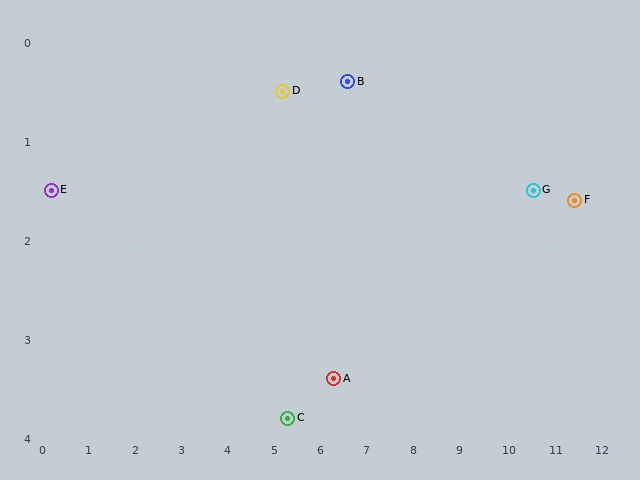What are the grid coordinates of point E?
Point E is at approximately (0.2, 1.5).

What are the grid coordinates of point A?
Point A is at approximately (6.3, 3.4).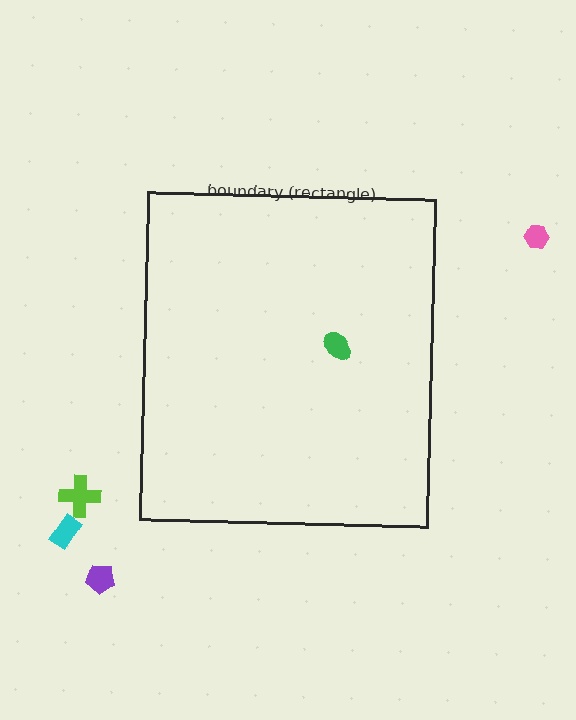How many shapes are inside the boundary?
1 inside, 4 outside.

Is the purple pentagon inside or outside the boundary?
Outside.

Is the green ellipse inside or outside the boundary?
Inside.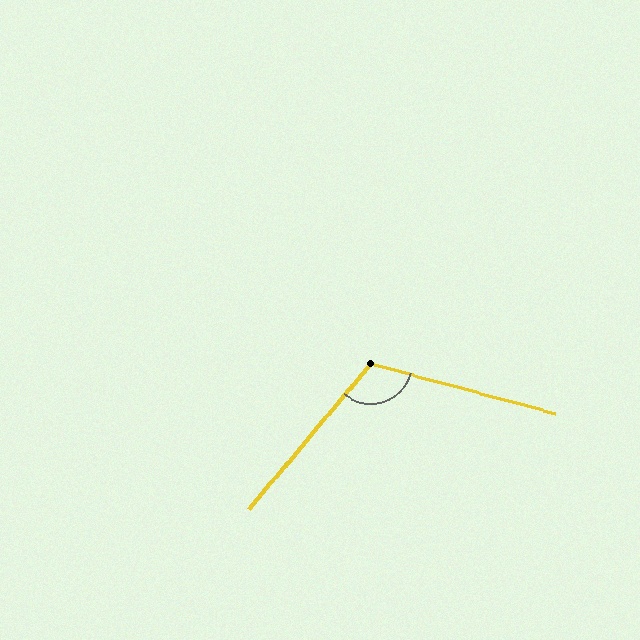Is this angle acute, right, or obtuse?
It is obtuse.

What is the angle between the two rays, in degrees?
Approximately 115 degrees.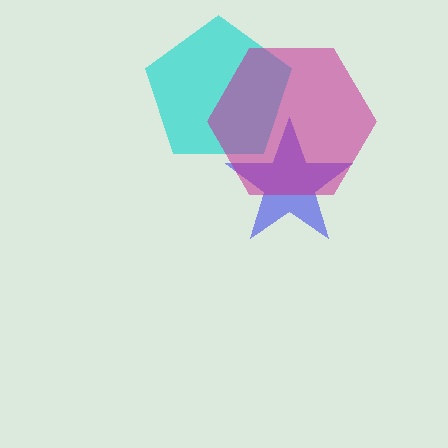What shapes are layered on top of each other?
The layered shapes are: a cyan pentagon, a blue star, a magenta hexagon.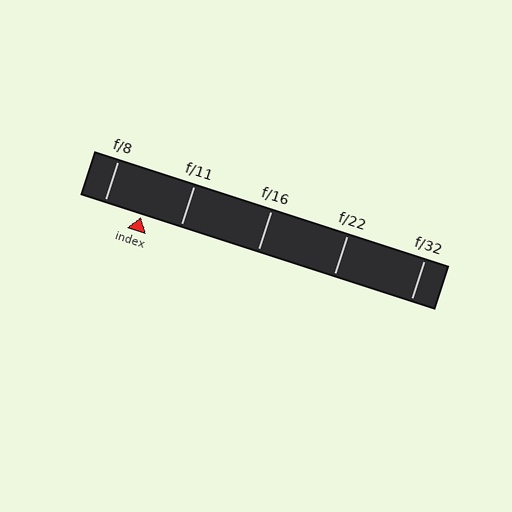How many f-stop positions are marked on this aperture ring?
There are 5 f-stop positions marked.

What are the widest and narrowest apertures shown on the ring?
The widest aperture shown is f/8 and the narrowest is f/32.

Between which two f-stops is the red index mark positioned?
The index mark is between f/8 and f/11.